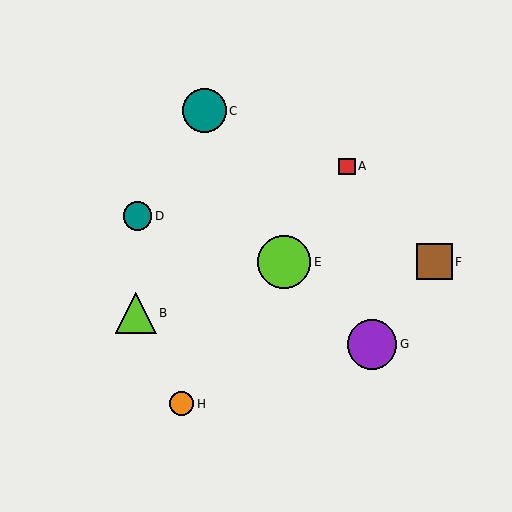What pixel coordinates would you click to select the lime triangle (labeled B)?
Click at (136, 313) to select the lime triangle B.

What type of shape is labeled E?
Shape E is a lime circle.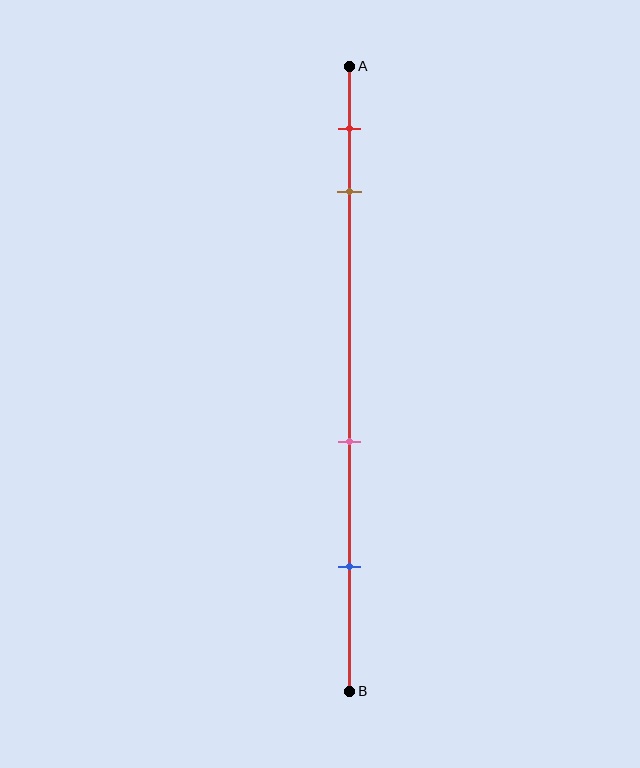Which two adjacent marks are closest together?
The red and brown marks are the closest adjacent pair.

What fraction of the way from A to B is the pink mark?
The pink mark is approximately 60% (0.6) of the way from A to B.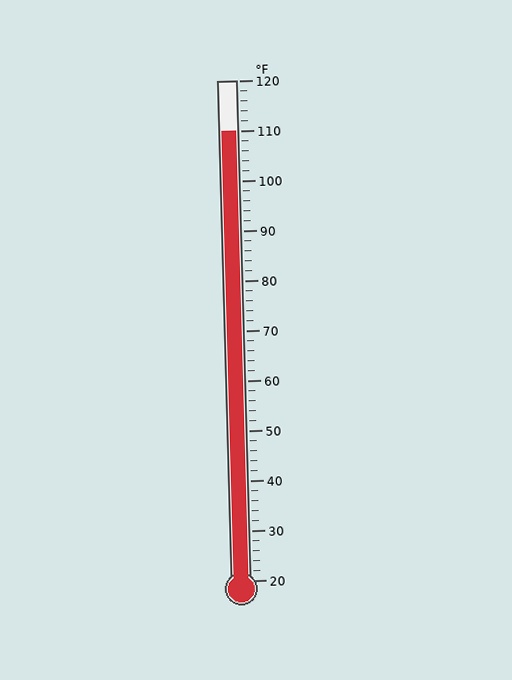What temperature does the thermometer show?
The thermometer shows approximately 110°F.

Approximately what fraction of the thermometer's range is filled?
The thermometer is filled to approximately 90% of its range.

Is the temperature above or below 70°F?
The temperature is above 70°F.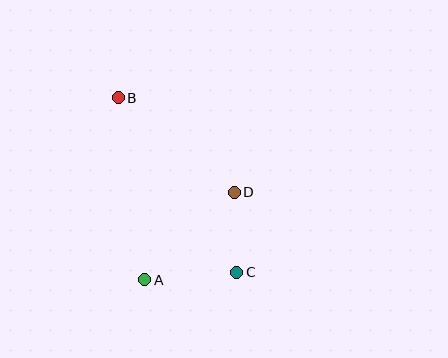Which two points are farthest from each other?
Points B and C are farthest from each other.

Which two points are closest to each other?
Points C and D are closest to each other.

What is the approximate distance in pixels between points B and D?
The distance between B and D is approximately 150 pixels.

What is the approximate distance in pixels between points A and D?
The distance between A and D is approximately 125 pixels.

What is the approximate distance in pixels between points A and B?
The distance between A and B is approximately 184 pixels.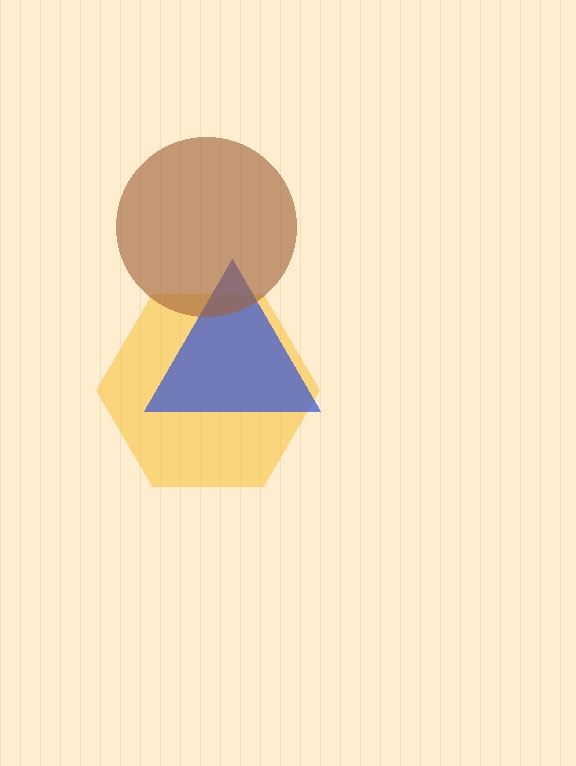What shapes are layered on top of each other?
The layered shapes are: a yellow hexagon, a blue triangle, a brown circle.